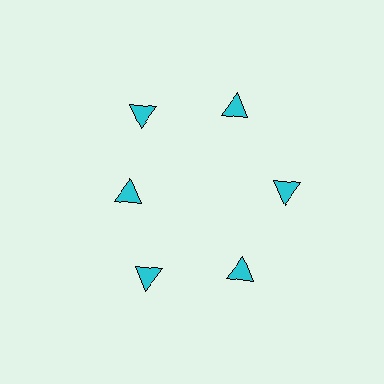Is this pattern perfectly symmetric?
No. The 6 cyan triangles are arranged in a ring, but one element near the 9 o'clock position is pulled inward toward the center, breaking the 6-fold rotational symmetry.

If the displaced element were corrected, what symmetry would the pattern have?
It would have 6-fold rotational symmetry — the pattern would map onto itself every 60 degrees.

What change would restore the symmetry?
The symmetry would be restored by moving it outward, back onto the ring so that all 6 triangles sit at equal angles and equal distance from the center.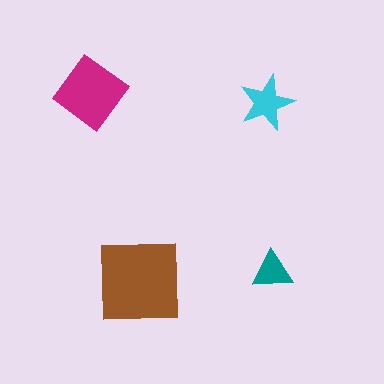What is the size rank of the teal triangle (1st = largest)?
4th.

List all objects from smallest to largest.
The teal triangle, the cyan star, the magenta diamond, the brown square.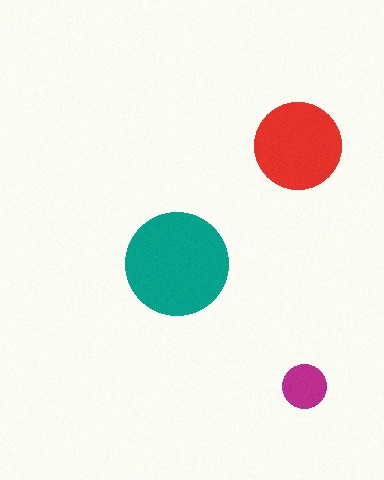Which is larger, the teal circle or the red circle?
The teal one.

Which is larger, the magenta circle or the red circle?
The red one.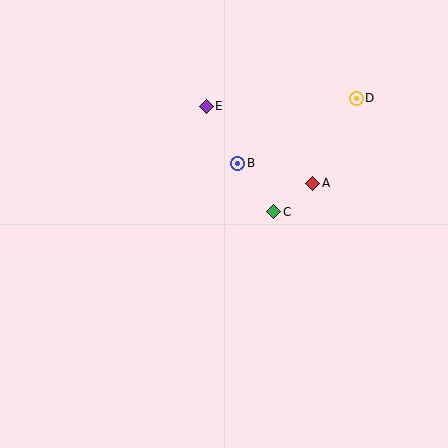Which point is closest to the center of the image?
Point C at (274, 212) is closest to the center.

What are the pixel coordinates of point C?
Point C is at (274, 212).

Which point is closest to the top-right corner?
Point D is closest to the top-right corner.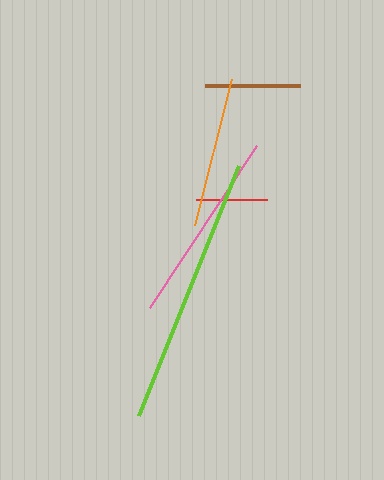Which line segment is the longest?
The lime line is the longest at approximately 268 pixels.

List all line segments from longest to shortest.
From longest to shortest: lime, pink, orange, brown, red.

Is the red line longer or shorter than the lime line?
The lime line is longer than the red line.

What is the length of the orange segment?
The orange segment is approximately 151 pixels long.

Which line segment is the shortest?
The red line is the shortest at approximately 72 pixels.